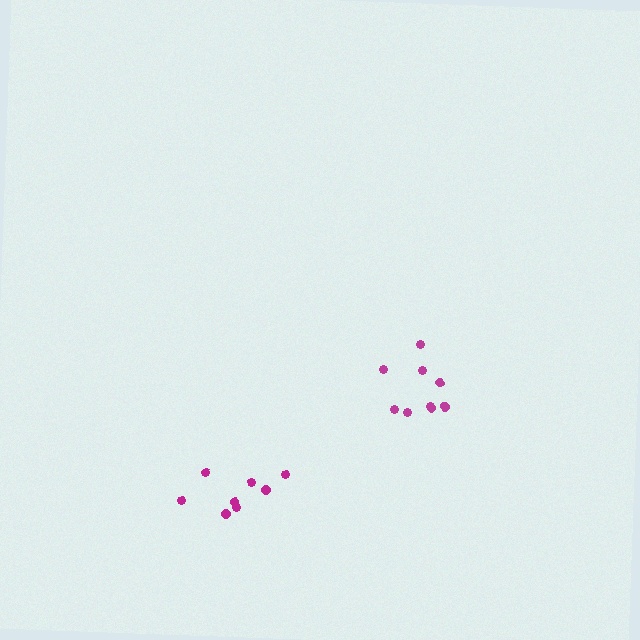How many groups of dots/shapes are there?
There are 2 groups.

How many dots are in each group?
Group 1: 8 dots, Group 2: 9 dots (17 total).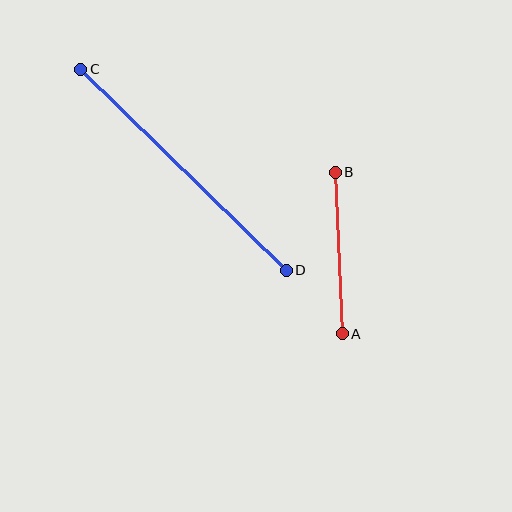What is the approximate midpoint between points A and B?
The midpoint is at approximately (339, 253) pixels.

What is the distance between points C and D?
The distance is approximately 288 pixels.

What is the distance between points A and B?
The distance is approximately 162 pixels.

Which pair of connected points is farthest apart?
Points C and D are farthest apart.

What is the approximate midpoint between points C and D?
The midpoint is at approximately (183, 170) pixels.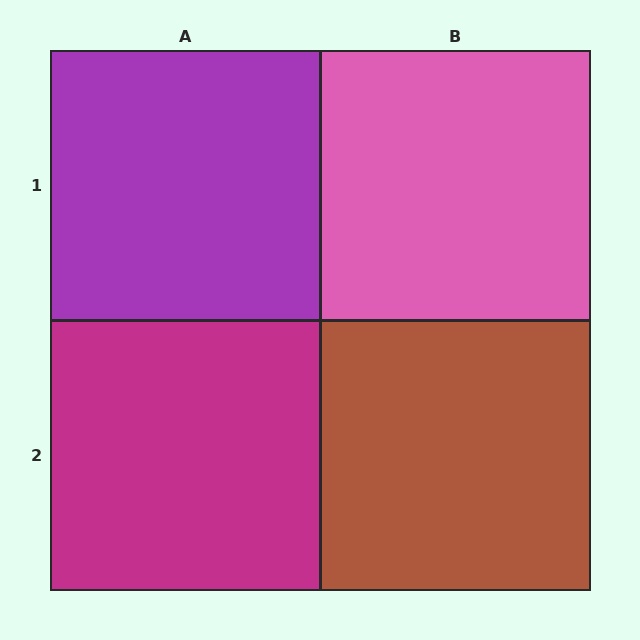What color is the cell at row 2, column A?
Magenta.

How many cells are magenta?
1 cell is magenta.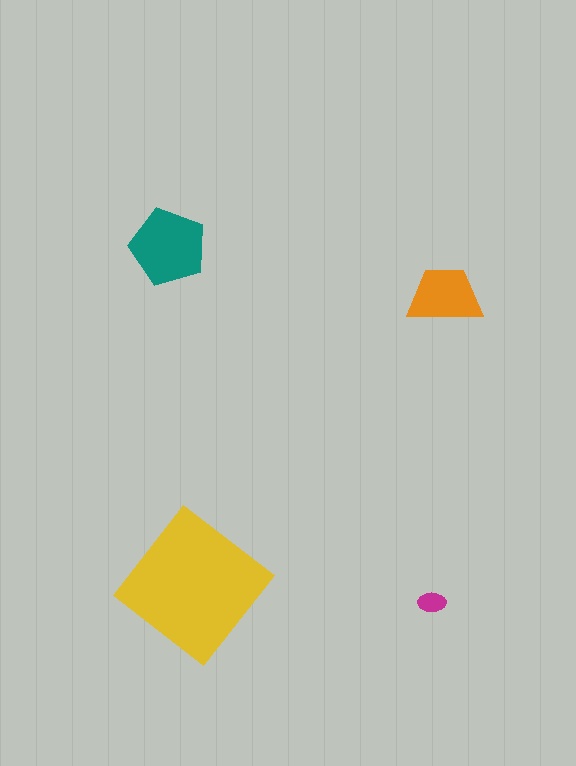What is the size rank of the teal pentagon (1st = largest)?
2nd.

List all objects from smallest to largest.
The magenta ellipse, the orange trapezoid, the teal pentagon, the yellow diamond.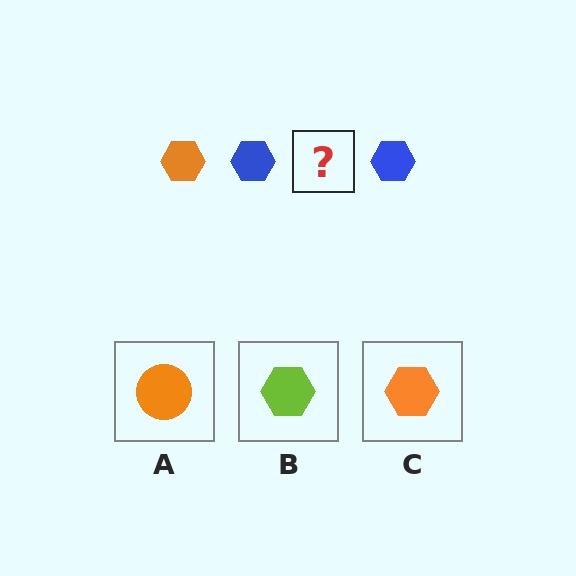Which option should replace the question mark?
Option C.